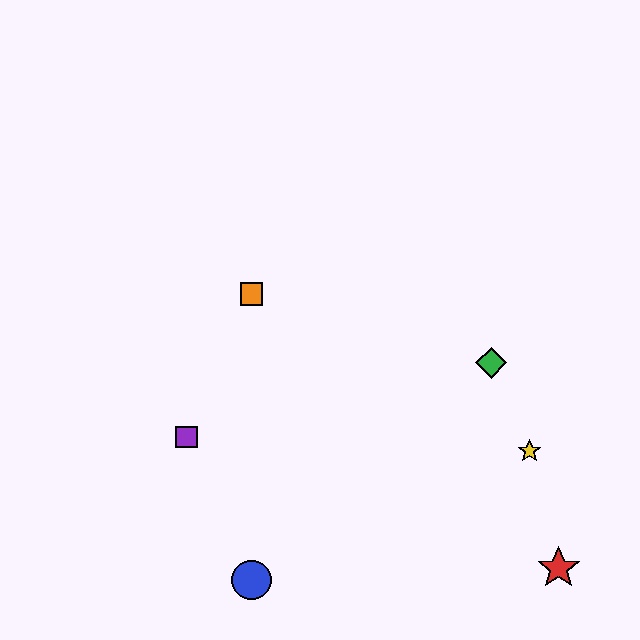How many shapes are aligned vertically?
2 shapes (the blue circle, the orange square) are aligned vertically.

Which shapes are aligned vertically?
The blue circle, the orange square are aligned vertically.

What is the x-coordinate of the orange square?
The orange square is at x≈252.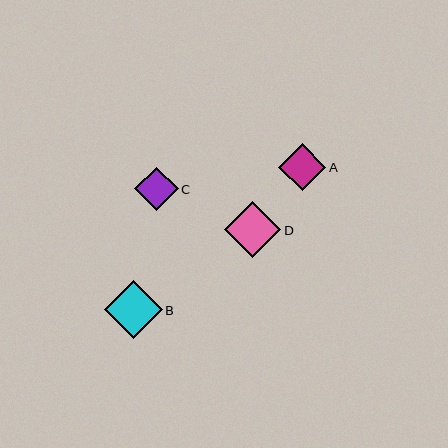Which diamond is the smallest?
Diamond C is the smallest with a size of approximately 43 pixels.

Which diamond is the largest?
Diamond B is the largest with a size of approximately 58 pixels.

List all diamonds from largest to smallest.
From largest to smallest: B, D, A, C.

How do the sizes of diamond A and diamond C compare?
Diamond A and diamond C are approximately the same size.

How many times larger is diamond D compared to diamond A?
Diamond D is approximately 1.2 times the size of diamond A.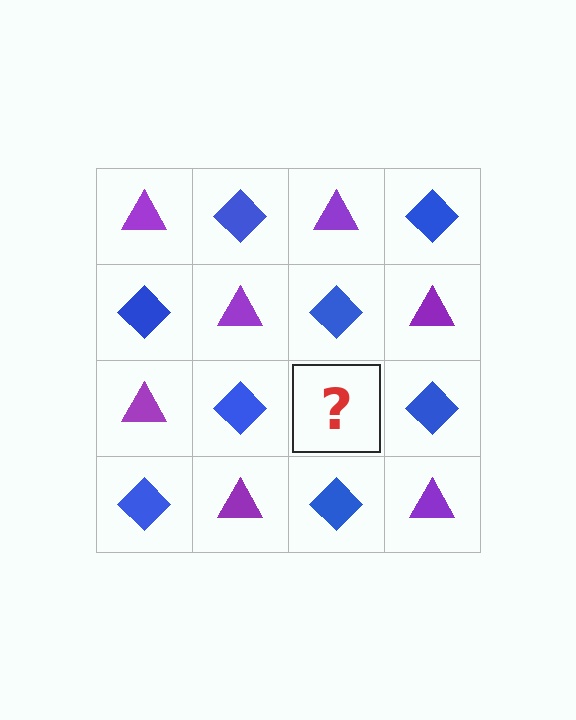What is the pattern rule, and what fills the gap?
The rule is that it alternates purple triangle and blue diamond in a checkerboard pattern. The gap should be filled with a purple triangle.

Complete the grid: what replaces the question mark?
The question mark should be replaced with a purple triangle.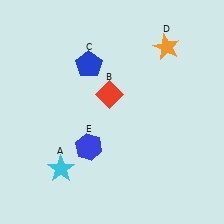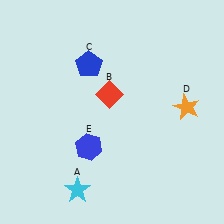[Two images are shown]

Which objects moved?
The objects that moved are: the cyan star (A), the orange star (D).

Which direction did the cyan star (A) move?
The cyan star (A) moved down.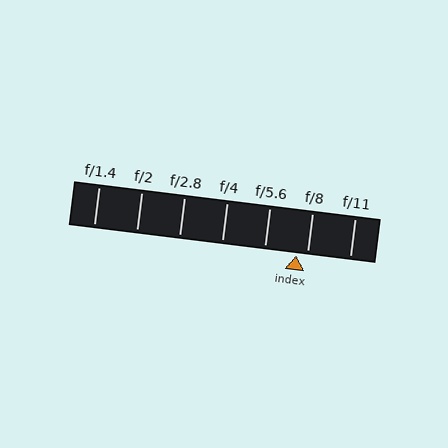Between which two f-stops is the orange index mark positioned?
The index mark is between f/5.6 and f/8.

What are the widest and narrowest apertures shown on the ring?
The widest aperture shown is f/1.4 and the narrowest is f/11.